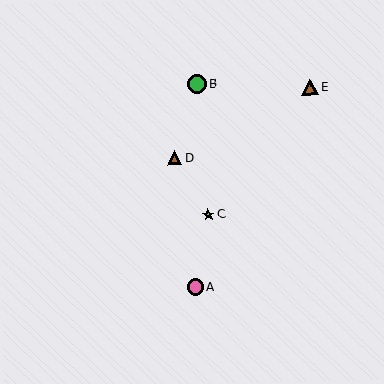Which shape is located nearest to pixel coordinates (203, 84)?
The green circle (labeled B) at (196, 84) is nearest to that location.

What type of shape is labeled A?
Shape A is a pink circle.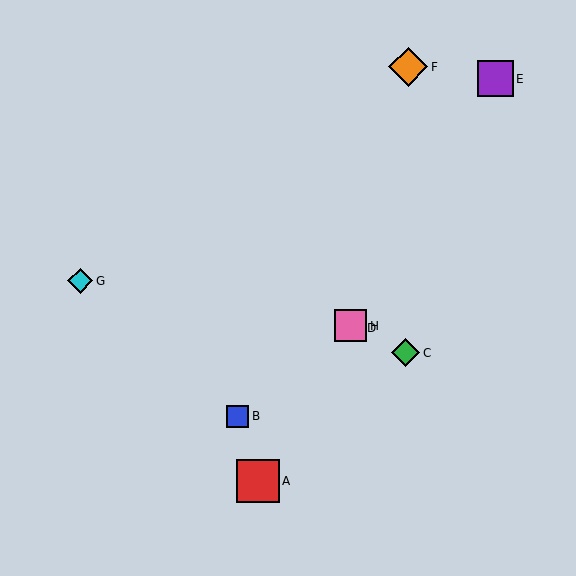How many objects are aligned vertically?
2 objects (D, H) are aligned vertically.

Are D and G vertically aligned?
No, D is at x≈350 and G is at x≈80.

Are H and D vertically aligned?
Yes, both are at x≈350.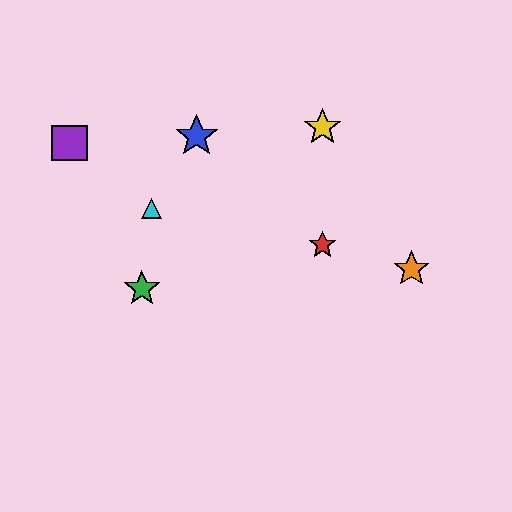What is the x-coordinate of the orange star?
The orange star is at x≈411.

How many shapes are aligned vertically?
2 shapes (the red star, the yellow star) are aligned vertically.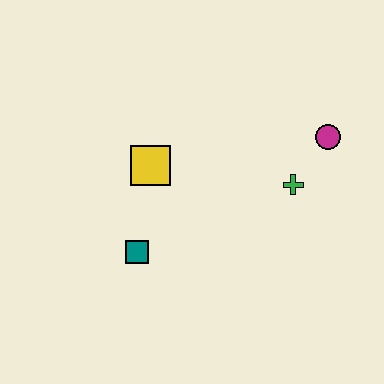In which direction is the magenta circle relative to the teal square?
The magenta circle is to the right of the teal square.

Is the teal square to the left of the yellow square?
Yes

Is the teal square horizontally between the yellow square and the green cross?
No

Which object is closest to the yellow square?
The teal square is closest to the yellow square.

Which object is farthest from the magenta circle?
The teal square is farthest from the magenta circle.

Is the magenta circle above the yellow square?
Yes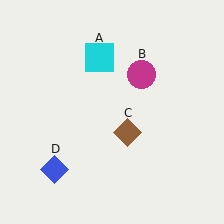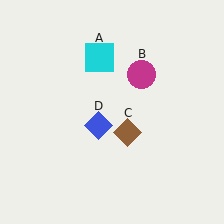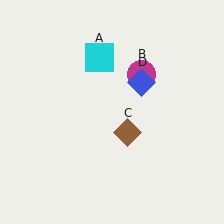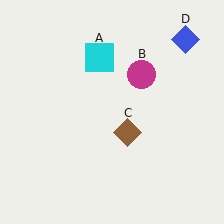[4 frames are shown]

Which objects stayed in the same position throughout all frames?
Cyan square (object A) and magenta circle (object B) and brown diamond (object C) remained stationary.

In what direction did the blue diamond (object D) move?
The blue diamond (object D) moved up and to the right.